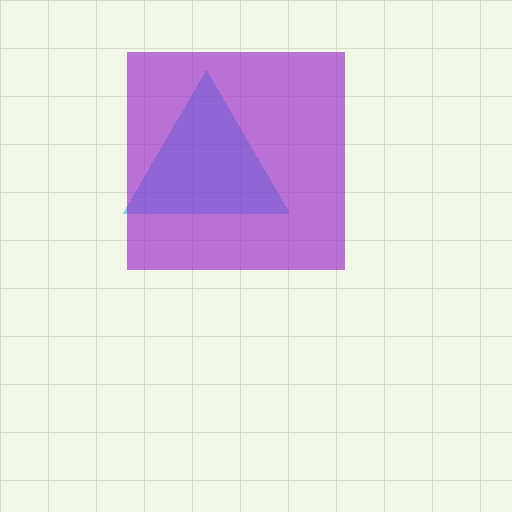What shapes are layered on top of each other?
The layered shapes are: a cyan triangle, a purple square.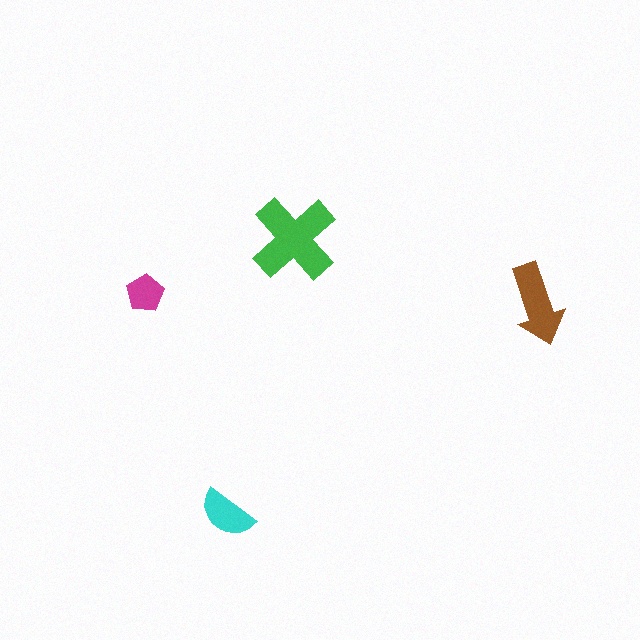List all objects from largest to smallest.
The green cross, the brown arrow, the cyan semicircle, the magenta pentagon.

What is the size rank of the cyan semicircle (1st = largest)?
3rd.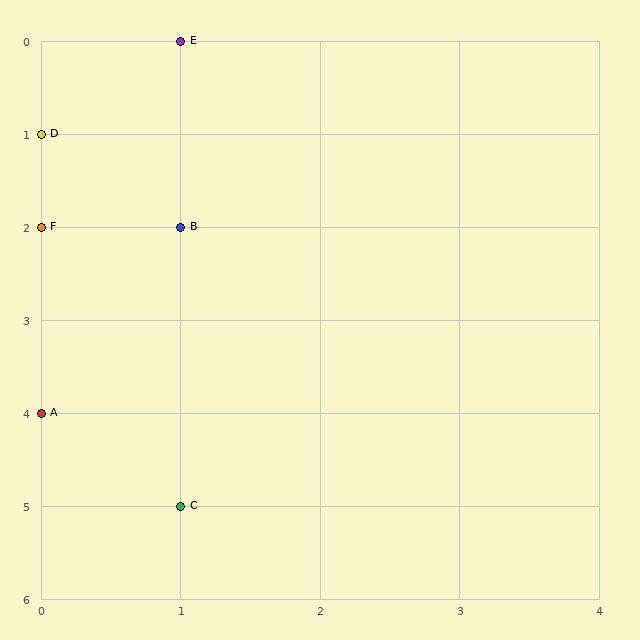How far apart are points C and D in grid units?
Points C and D are 1 column and 4 rows apart (about 4.1 grid units diagonally).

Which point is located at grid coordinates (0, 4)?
Point A is at (0, 4).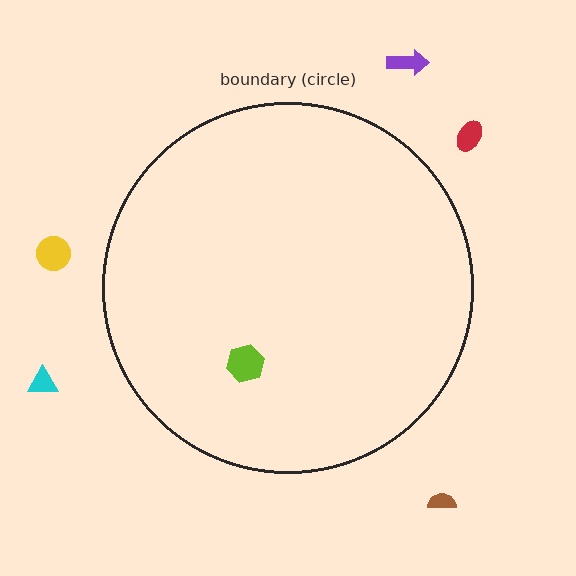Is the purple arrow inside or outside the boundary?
Outside.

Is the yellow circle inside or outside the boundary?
Outside.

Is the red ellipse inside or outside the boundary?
Outside.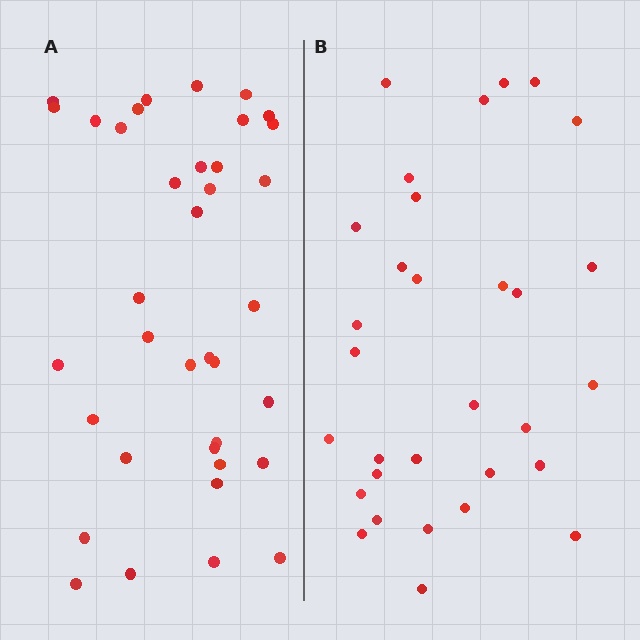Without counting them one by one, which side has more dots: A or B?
Region A (the left region) has more dots.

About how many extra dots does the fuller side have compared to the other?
Region A has about 6 more dots than region B.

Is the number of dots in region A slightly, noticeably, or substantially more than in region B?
Region A has only slightly more — the two regions are fairly close. The ratio is roughly 1.2 to 1.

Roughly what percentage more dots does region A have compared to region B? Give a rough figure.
About 20% more.